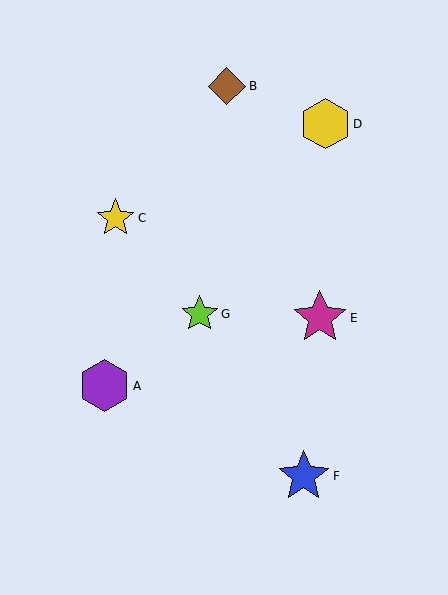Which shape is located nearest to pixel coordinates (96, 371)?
The purple hexagon (labeled A) at (104, 386) is nearest to that location.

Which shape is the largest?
The magenta star (labeled E) is the largest.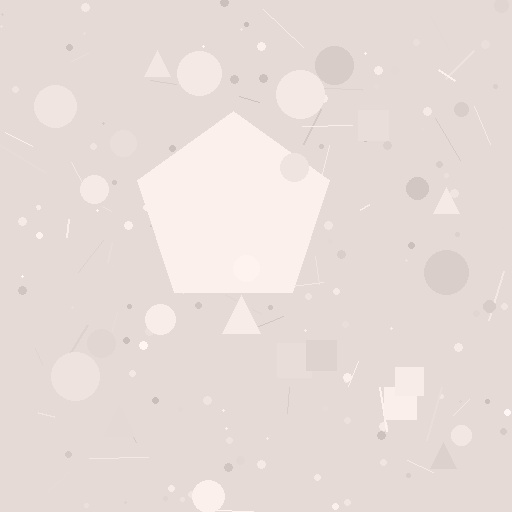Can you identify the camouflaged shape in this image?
The camouflaged shape is a pentagon.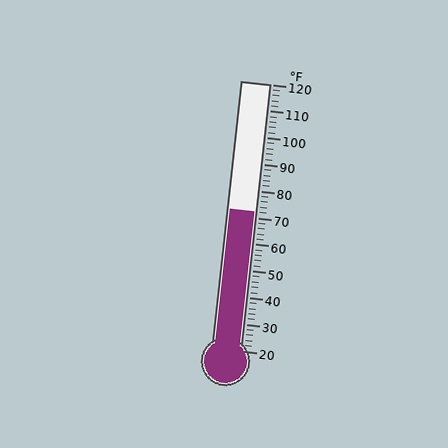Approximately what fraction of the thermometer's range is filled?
The thermometer is filled to approximately 50% of its range.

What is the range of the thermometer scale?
The thermometer scale ranges from 20°F to 120°F.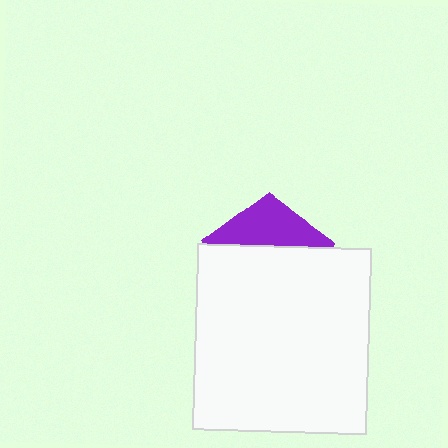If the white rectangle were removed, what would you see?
You would see the complete purple pentagon.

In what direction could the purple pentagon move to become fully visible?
The purple pentagon could move up. That would shift it out from behind the white rectangle entirely.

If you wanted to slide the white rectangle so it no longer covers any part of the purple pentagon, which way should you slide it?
Slide it down — that is the most direct way to separate the two shapes.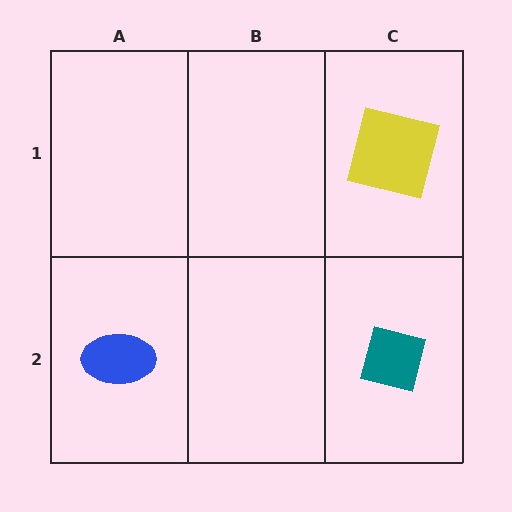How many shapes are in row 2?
2 shapes.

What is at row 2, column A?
A blue ellipse.